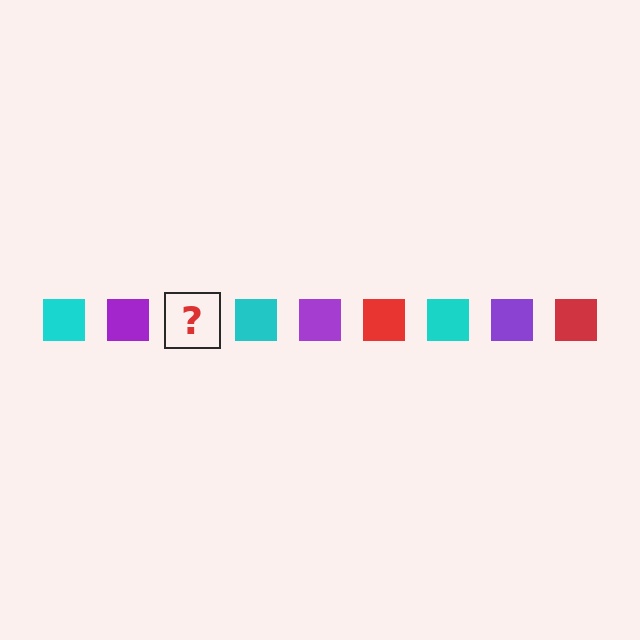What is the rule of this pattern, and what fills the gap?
The rule is that the pattern cycles through cyan, purple, red squares. The gap should be filled with a red square.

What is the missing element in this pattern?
The missing element is a red square.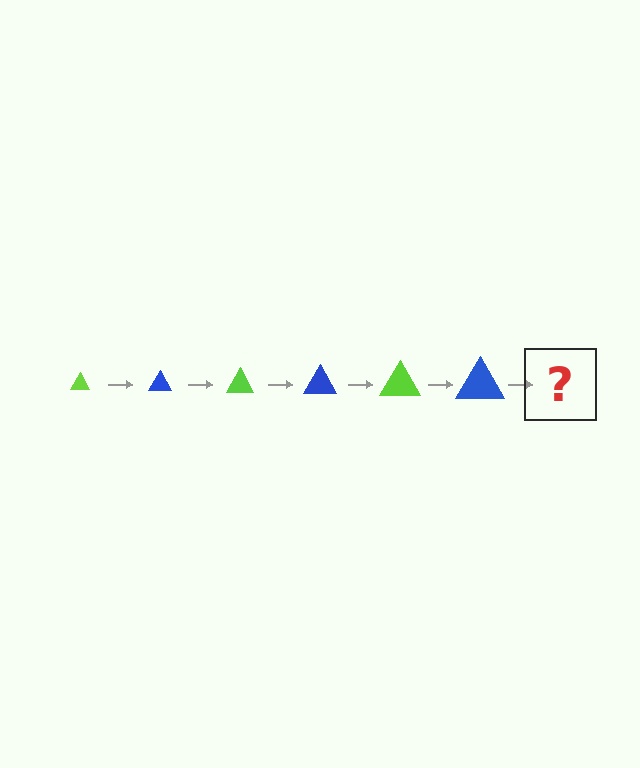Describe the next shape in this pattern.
It should be a lime triangle, larger than the previous one.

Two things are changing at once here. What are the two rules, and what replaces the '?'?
The two rules are that the triangle grows larger each step and the color cycles through lime and blue. The '?' should be a lime triangle, larger than the previous one.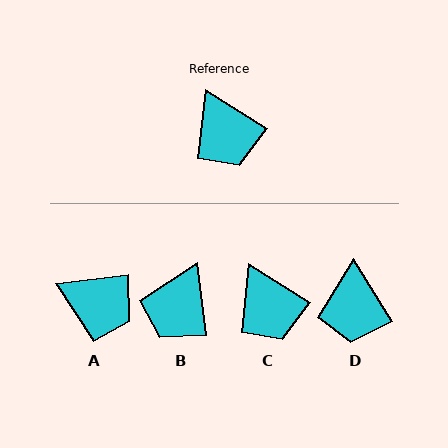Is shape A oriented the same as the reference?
No, it is off by about 39 degrees.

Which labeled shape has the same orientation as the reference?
C.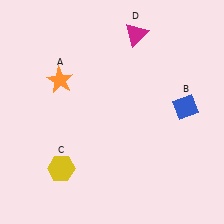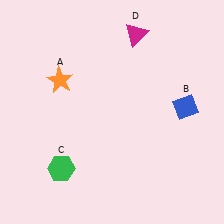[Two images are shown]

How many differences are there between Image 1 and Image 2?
There is 1 difference between the two images.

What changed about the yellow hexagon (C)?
In Image 1, C is yellow. In Image 2, it changed to green.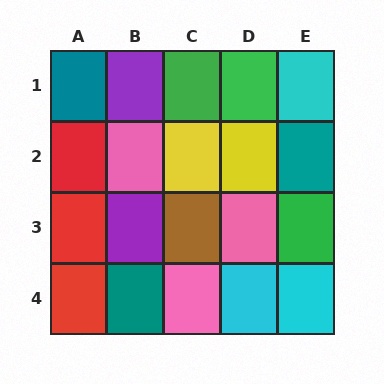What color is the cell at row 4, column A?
Red.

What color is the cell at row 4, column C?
Pink.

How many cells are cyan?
3 cells are cyan.